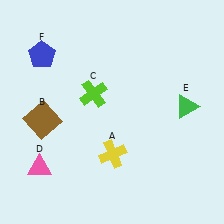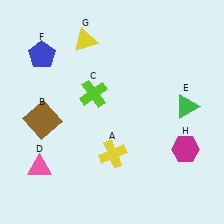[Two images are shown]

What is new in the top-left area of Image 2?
A yellow triangle (G) was added in the top-left area of Image 2.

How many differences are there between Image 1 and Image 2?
There are 2 differences between the two images.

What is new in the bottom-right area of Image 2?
A magenta hexagon (H) was added in the bottom-right area of Image 2.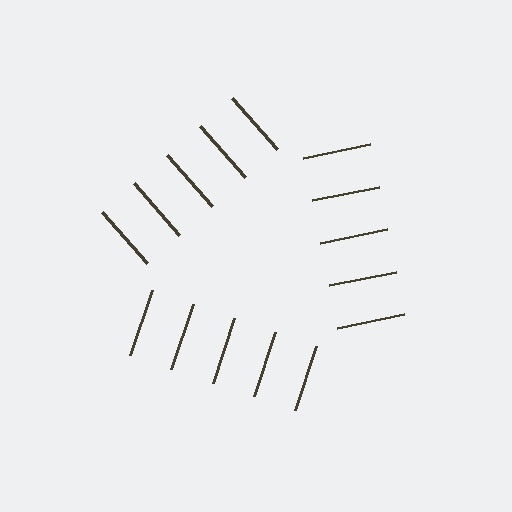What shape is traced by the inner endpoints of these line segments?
An illusory triangle — the line segments terminate on its edges but no continuous stroke is drawn.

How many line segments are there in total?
15 — 5 along each of the 3 edges.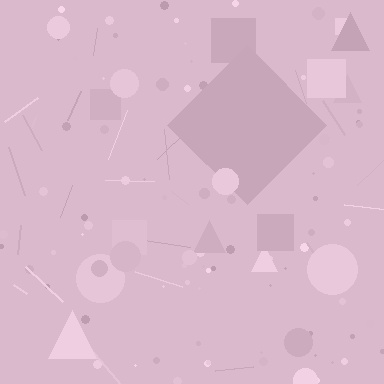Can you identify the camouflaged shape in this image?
The camouflaged shape is a diamond.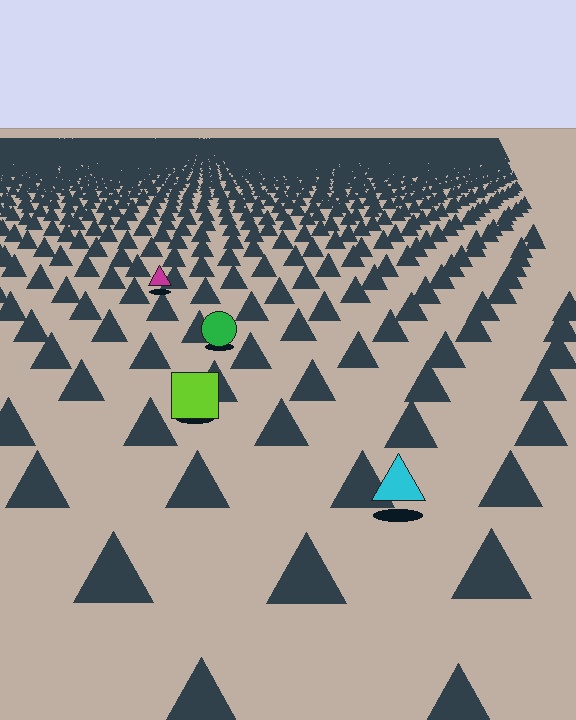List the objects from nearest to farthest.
From nearest to farthest: the cyan triangle, the lime square, the green circle, the magenta triangle.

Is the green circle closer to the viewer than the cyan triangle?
No. The cyan triangle is closer — you can tell from the texture gradient: the ground texture is coarser near it.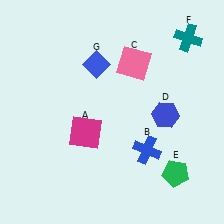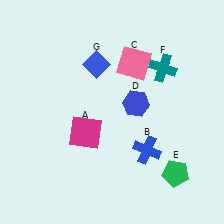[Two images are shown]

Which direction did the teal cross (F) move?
The teal cross (F) moved down.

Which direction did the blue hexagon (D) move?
The blue hexagon (D) moved left.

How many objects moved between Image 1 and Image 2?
2 objects moved between the two images.